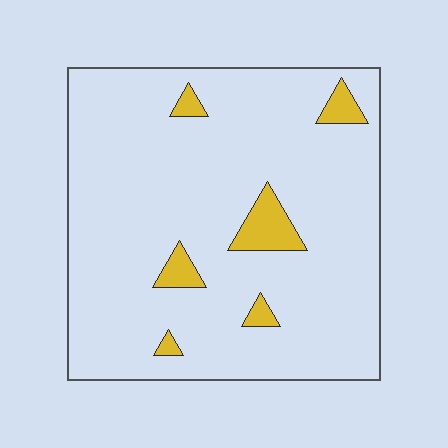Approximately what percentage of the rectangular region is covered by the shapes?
Approximately 5%.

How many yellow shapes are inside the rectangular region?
6.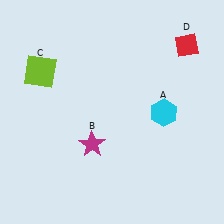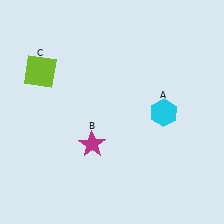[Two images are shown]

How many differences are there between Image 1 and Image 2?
There is 1 difference between the two images.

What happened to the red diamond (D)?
The red diamond (D) was removed in Image 2. It was in the top-right area of Image 1.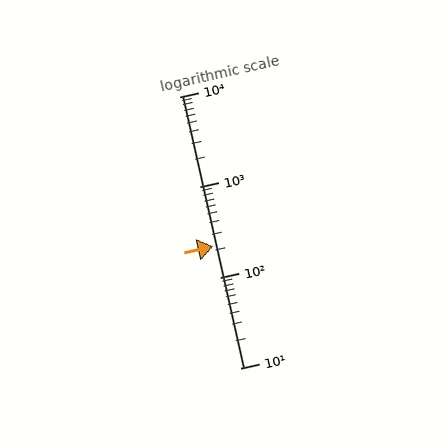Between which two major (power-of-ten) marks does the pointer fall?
The pointer is between 100 and 1000.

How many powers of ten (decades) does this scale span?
The scale spans 3 decades, from 10 to 10000.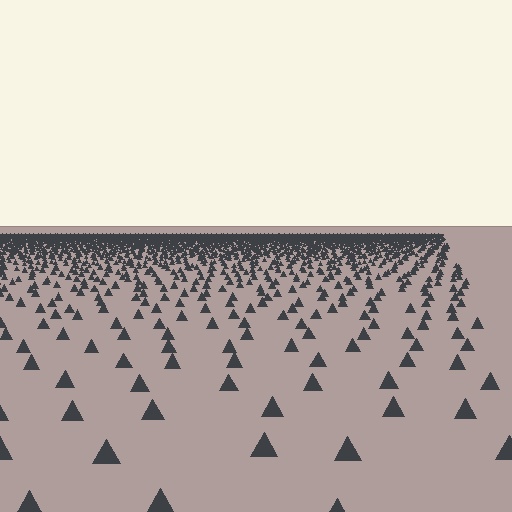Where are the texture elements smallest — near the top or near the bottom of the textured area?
Near the top.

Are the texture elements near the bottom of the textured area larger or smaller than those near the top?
Larger. Near the bottom, elements are closer to the viewer and appear at a bigger on-screen size.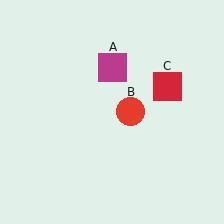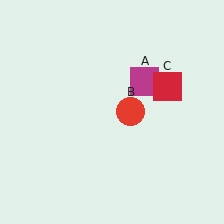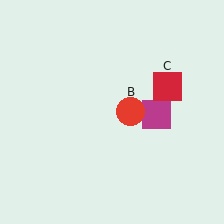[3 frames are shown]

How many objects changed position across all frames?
1 object changed position: magenta square (object A).